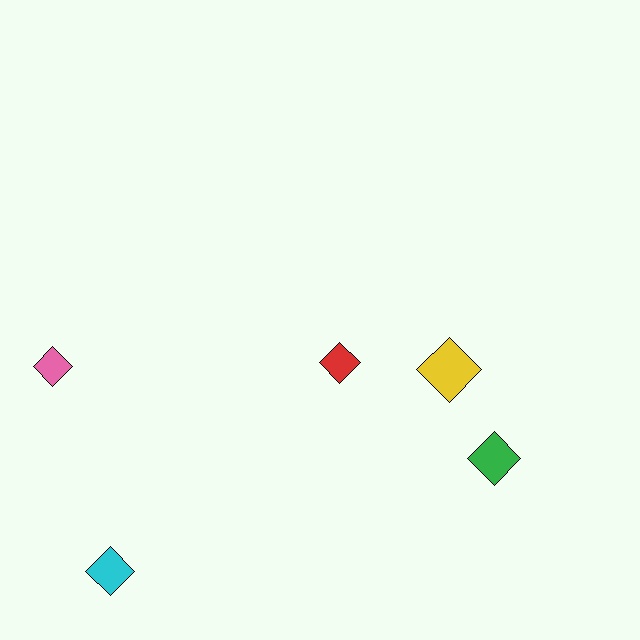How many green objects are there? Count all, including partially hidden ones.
There is 1 green object.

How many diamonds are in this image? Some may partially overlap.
There are 5 diamonds.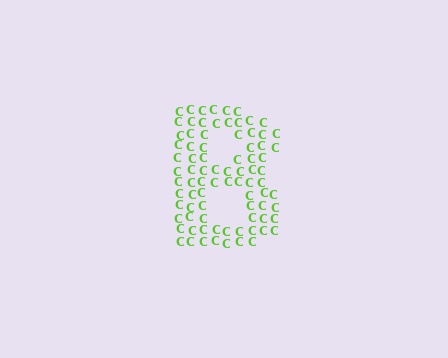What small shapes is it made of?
It is made of small letter C's.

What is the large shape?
The large shape is the letter B.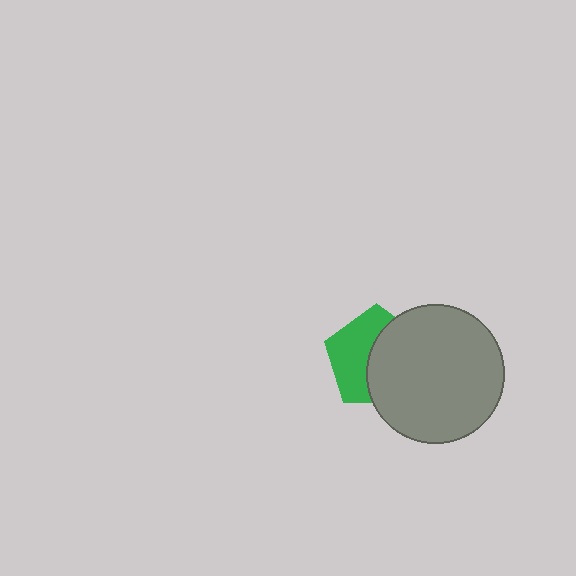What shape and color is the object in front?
The object in front is a gray circle.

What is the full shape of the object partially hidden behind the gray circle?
The partially hidden object is a green pentagon.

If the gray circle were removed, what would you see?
You would see the complete green pentagon.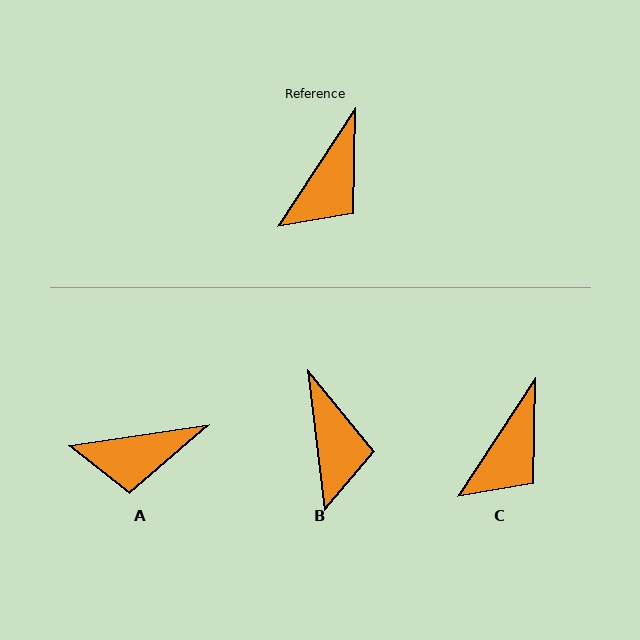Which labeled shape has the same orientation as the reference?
C.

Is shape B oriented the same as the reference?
No, it is off by about 40 degrees.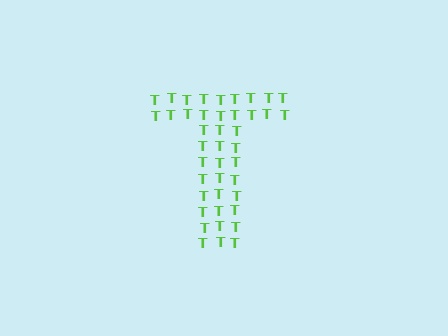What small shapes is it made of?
It is made of small letter T's.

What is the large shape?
The large shape is the letter T.